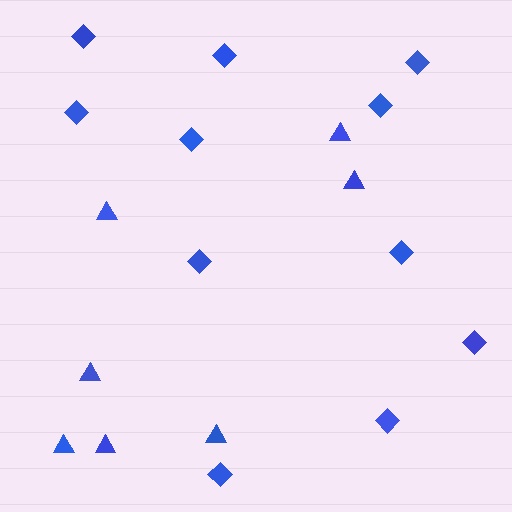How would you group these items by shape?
There are 2 groups: one group of diamonds (11) and one group of triangles (7).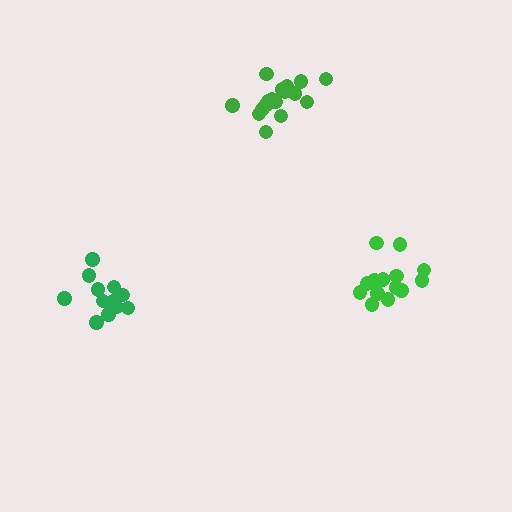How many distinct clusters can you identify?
There are 3 distinct clusters.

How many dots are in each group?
Group 1: 14 dots, Group 2: 17 dots, Group 3: 16 dots (47 total).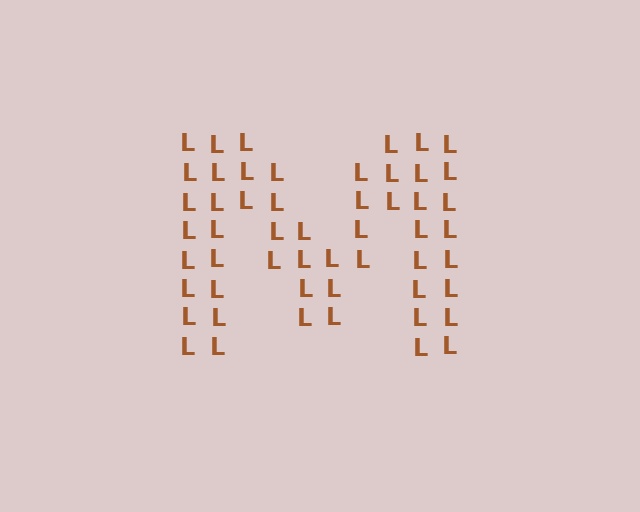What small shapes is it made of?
It is made of small letter L's.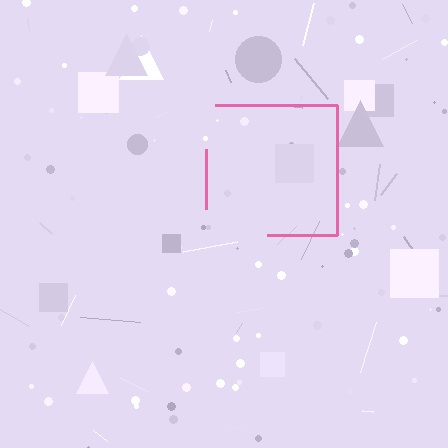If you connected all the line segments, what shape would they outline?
They would outline a square.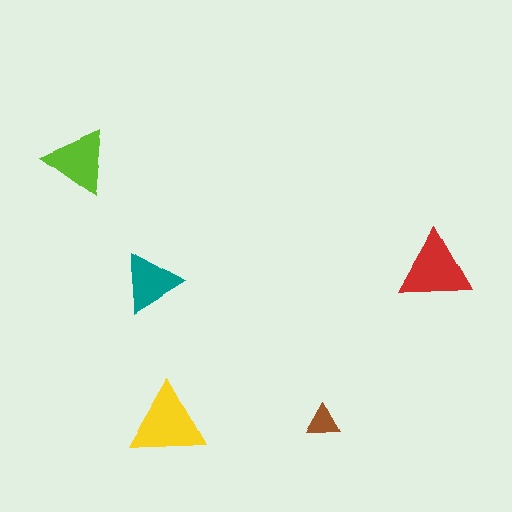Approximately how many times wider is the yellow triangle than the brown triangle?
About 2.5 times wider.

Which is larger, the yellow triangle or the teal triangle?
The yellow one.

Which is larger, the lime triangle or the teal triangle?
The lime one.